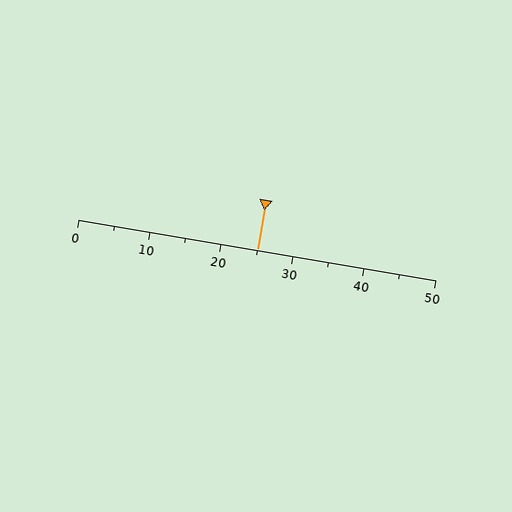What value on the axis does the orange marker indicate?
The marker indicates approximately 25.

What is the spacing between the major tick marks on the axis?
The major ticks are spaced 10 apart.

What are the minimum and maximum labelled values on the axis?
The axis runs from 0 to 50.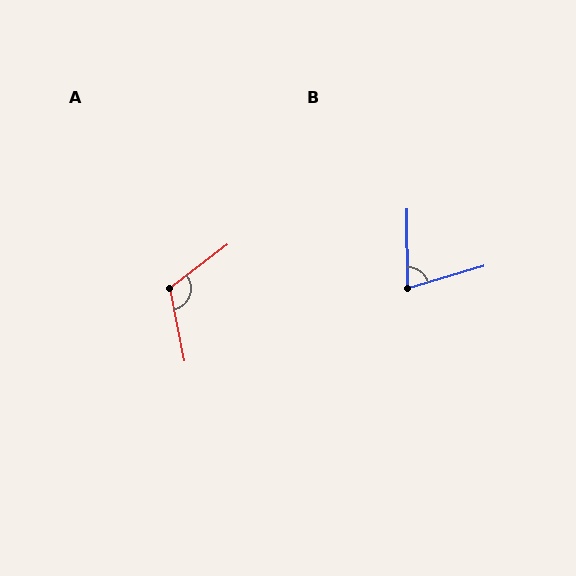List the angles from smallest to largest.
B (74°), A (116°).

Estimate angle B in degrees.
Approximately 74 degrees.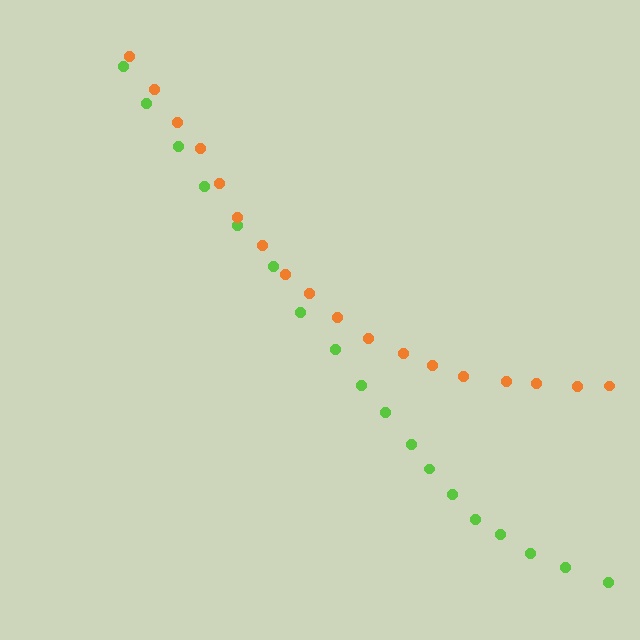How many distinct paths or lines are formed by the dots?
There are 2 distinct paths.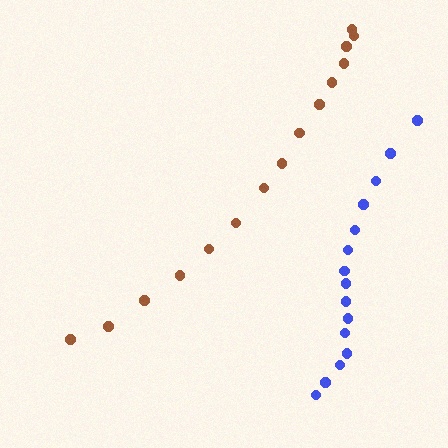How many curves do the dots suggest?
There are 2 distinct paths.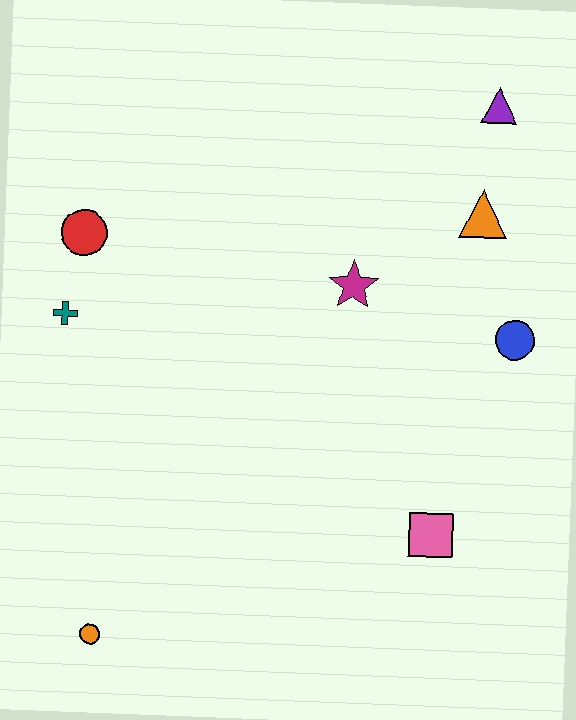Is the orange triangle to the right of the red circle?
Yes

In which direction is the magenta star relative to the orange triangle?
The magenta star is to the left of the orange triangle.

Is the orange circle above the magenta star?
No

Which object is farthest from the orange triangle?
The orange circle is farthest from the orange triangle.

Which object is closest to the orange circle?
The teal cross is closest to the orange circle.